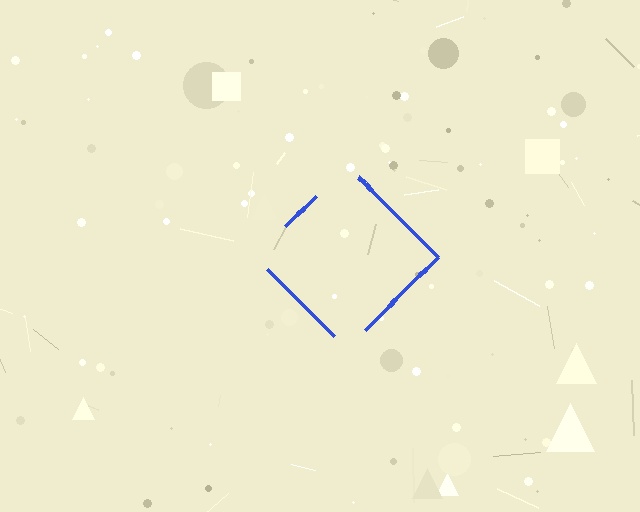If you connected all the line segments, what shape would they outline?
They would outline a diamond.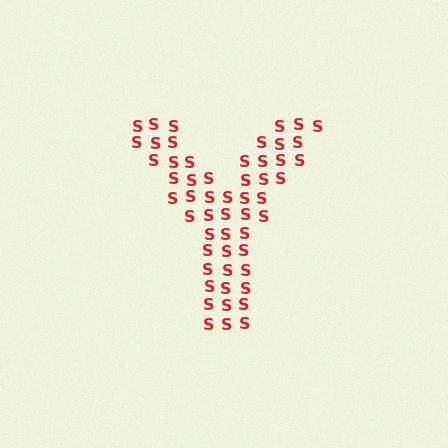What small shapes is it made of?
It is made of small letter S's.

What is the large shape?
The large shape is the letter Y.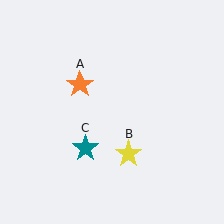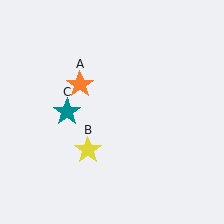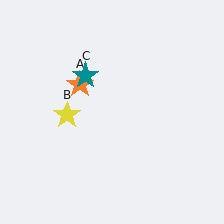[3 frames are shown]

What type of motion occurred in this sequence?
The yellow star (object B), teal star (object C) rotated clockwise around the center of the scene.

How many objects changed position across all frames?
2 objects changed position: yellow star (object B), teal star (object C).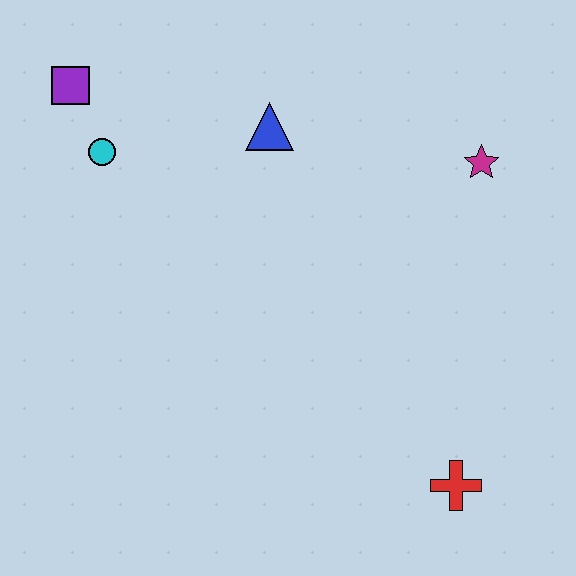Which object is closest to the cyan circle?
The purple square is closest to the cyan circle.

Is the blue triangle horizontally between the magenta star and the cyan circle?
Yes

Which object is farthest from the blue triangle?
The red cross is farthest from the blue triangle.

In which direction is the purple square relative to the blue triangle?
The purple square is to the left of the blue triangle.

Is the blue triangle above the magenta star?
Yes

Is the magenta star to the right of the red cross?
Yes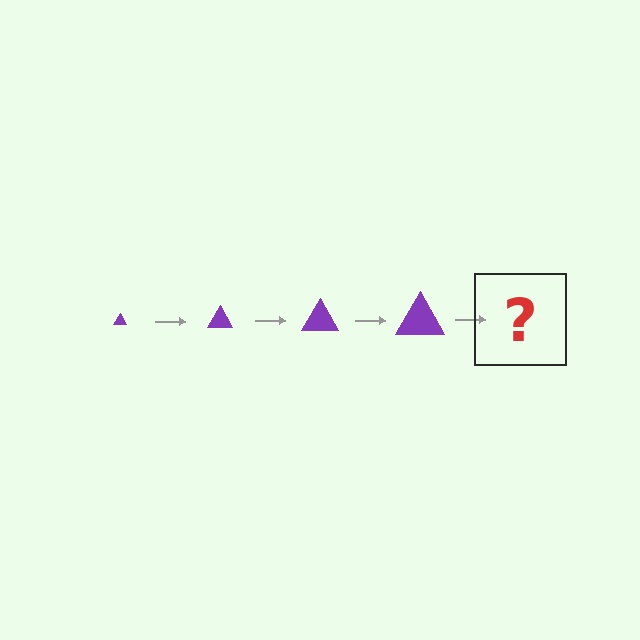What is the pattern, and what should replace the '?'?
The pattern is that the triangle gets progressively larger each step. The '?' should be a purple triangle, larger than the previous one.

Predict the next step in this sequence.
The next step is a purple triangle, larger than the previous one.